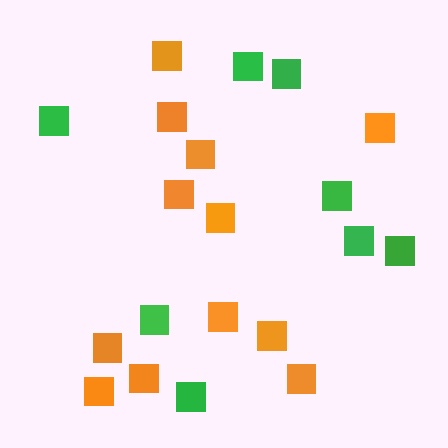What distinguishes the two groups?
There are 2 groups: one group of orange squares (12) and one group of green squares (8).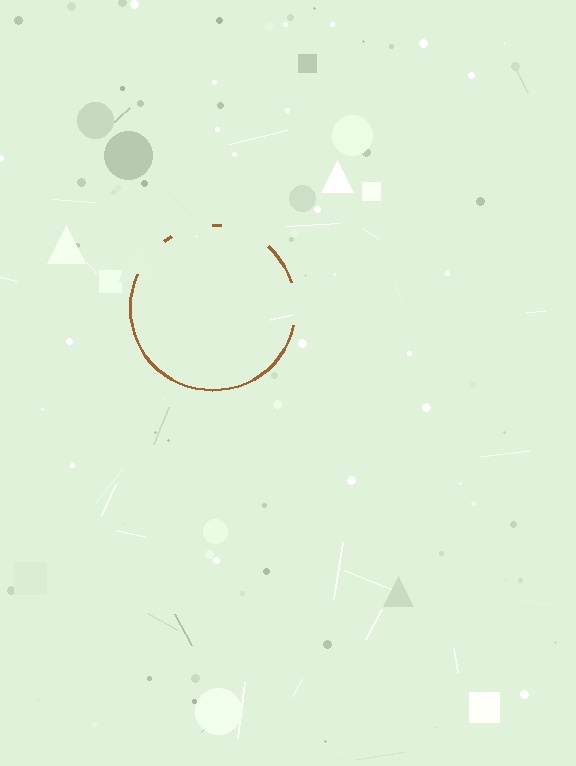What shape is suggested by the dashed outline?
The dashed outline suggests a circle.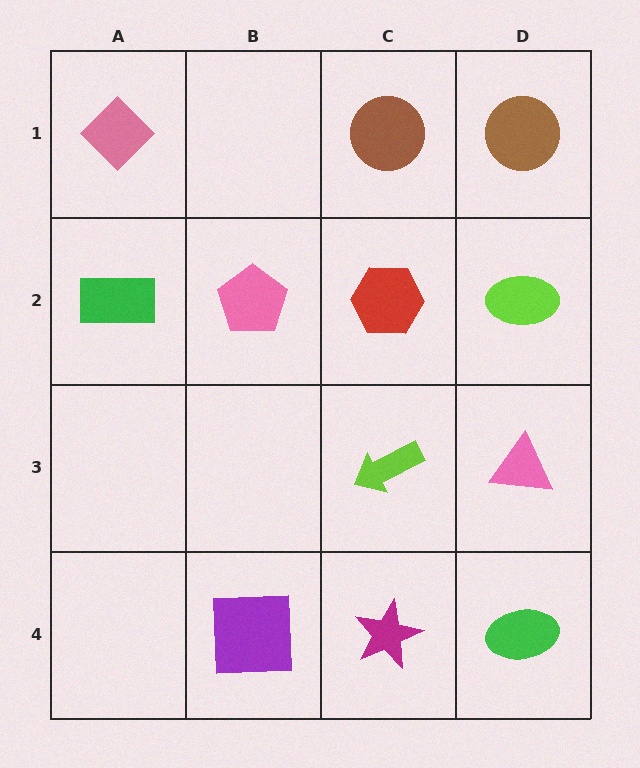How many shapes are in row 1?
3 shapes.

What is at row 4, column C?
A magenta star.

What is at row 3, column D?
A pink triangle.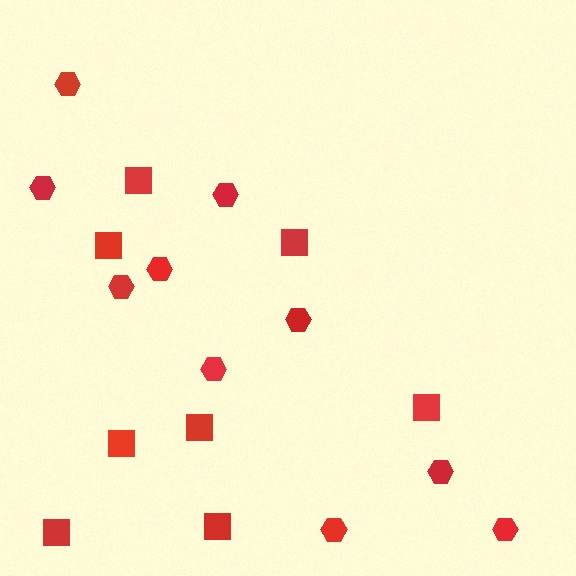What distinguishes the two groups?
There are 2 groups: one group of squares (8) and one group of hexagons (10).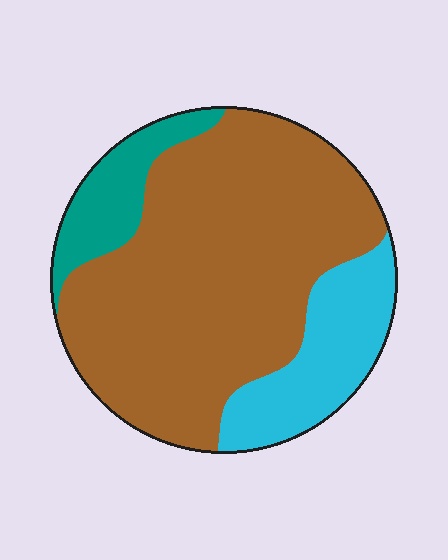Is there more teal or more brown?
Brown.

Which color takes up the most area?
Brown, at roughly 70%.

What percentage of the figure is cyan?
Cyan covers about 20% of the figure.